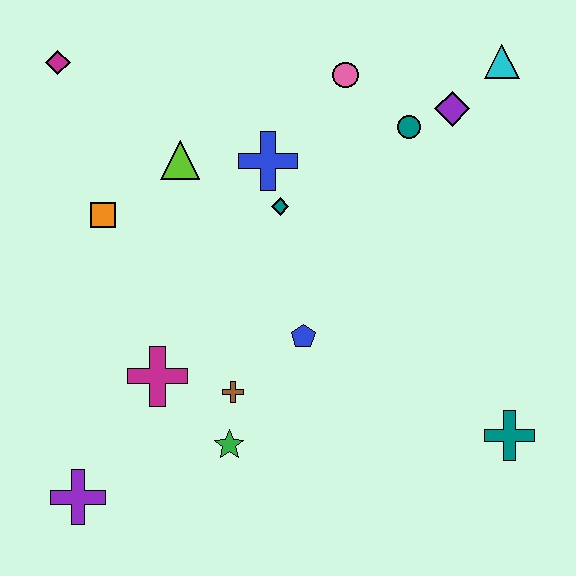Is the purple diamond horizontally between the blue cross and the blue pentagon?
No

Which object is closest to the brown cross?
The green star is closest to the brown cross.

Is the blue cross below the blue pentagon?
No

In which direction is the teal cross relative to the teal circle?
The teal cross is below the teal circle.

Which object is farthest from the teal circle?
The purple cross is farthest from the teal circle.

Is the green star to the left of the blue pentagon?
Yes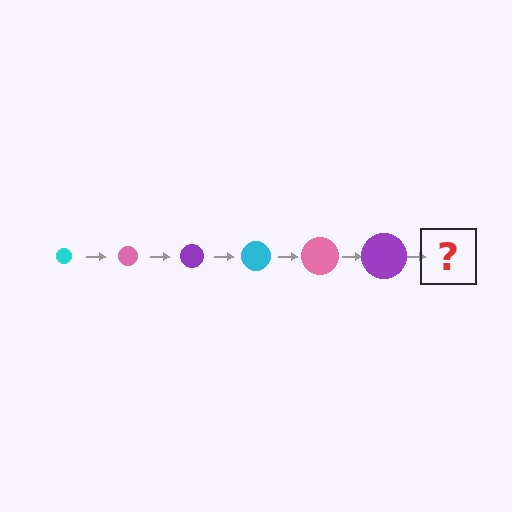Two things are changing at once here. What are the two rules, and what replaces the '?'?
The two rules are that the circle grows larger each step and the color cycles through cyan, pink, and purple. The '?' should be a cyan circle, larger than the previous one.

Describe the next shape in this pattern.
It should be a cyan circle, larger than the previous one.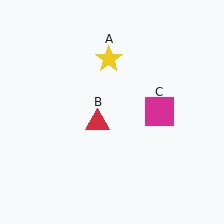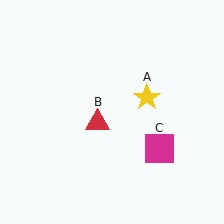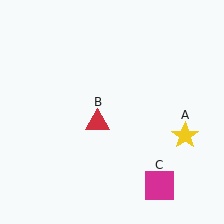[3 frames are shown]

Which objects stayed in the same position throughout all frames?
Red triangle (object B) remained stationary.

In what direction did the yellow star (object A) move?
The yellow star (object A) moved down and to the right.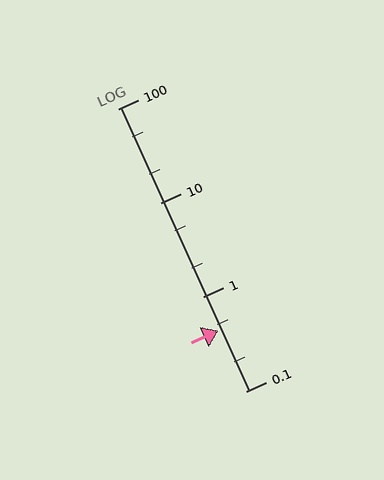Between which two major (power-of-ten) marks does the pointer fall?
The pointer is between 0.1 and 1.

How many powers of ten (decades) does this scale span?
The scale spans 3 decades, from 0.1 to 100.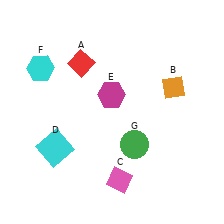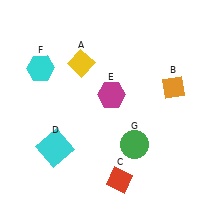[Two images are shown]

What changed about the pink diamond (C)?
In Image 1, C is pink. In Image 2, it changed to red.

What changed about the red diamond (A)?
In Image 1, A is red. In Image 2, it changed to yellow.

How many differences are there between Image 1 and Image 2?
There are 2 differences between the two images.